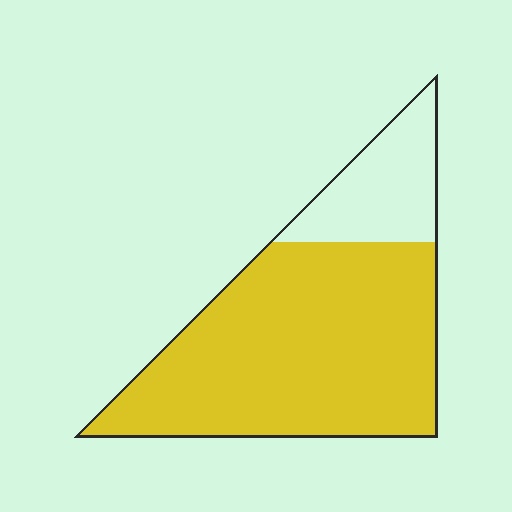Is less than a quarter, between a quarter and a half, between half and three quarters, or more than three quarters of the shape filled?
More than three quarters.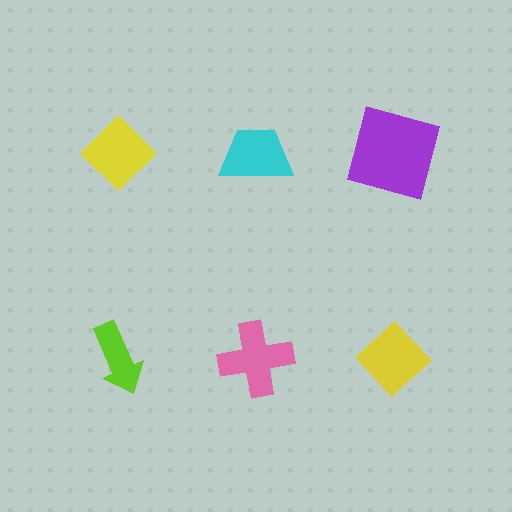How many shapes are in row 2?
3 shapes.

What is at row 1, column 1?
A yellow diamond.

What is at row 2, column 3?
A yellow diamond.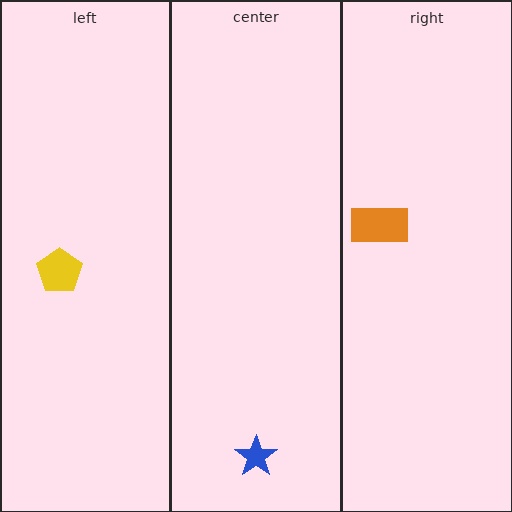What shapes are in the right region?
The orange rectangle.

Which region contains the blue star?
The center region.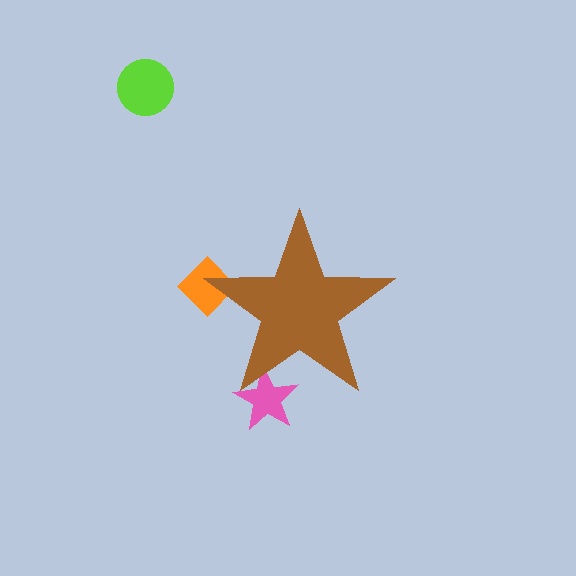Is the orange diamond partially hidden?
Yes, the orange diamond is partially hidden behind the brown star.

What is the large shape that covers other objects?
A brown star.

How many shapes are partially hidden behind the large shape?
2 shapes are partially hidden.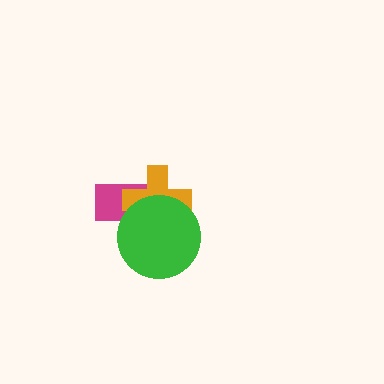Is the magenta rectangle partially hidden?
Yes, it is partially covered by another shape.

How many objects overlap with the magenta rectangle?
2 objects overlap with the magenta rectangle.